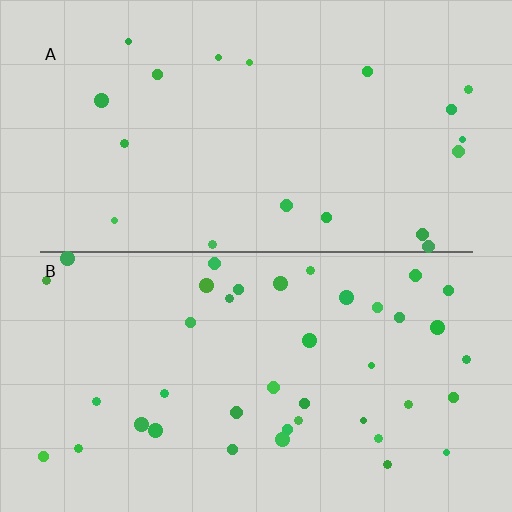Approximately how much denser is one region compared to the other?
Approximately 2.1× — region B over region A.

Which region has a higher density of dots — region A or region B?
B (the bottom).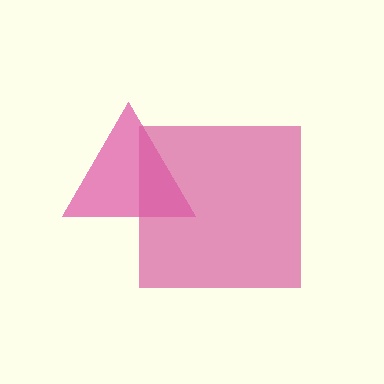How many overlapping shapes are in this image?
There are 2 overlapping shapes in the image.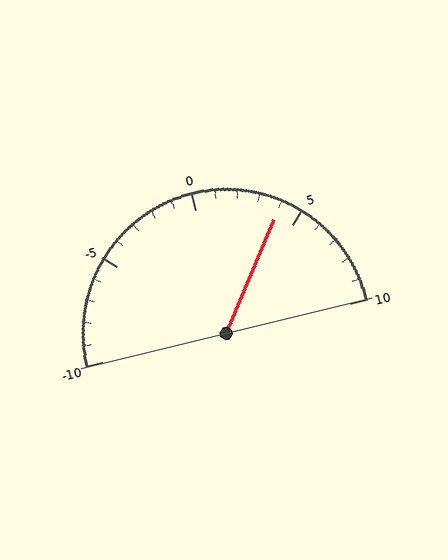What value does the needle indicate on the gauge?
The needle indicates approximately 4.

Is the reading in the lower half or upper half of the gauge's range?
The reading is in the upper half of the range (-10 to 10).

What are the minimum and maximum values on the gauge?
The gauge ranges from -10 to 10.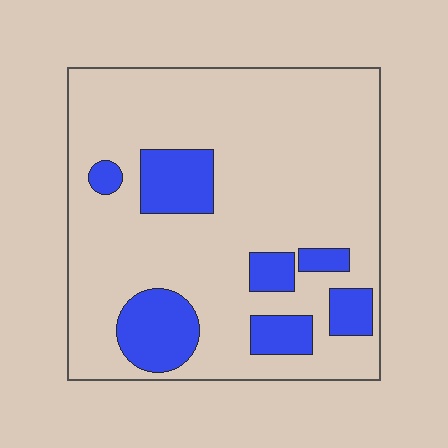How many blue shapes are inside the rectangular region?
7.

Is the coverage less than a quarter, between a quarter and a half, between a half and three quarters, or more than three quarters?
Less than a quarter.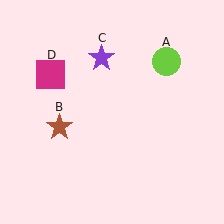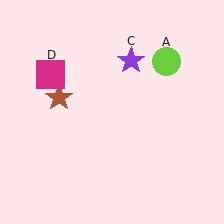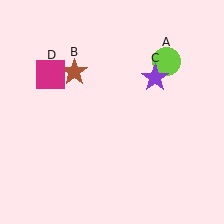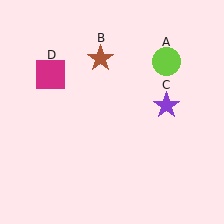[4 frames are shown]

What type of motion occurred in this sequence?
The brown star (object B), purple star (object C) rotated clockwise around the center of the scene.